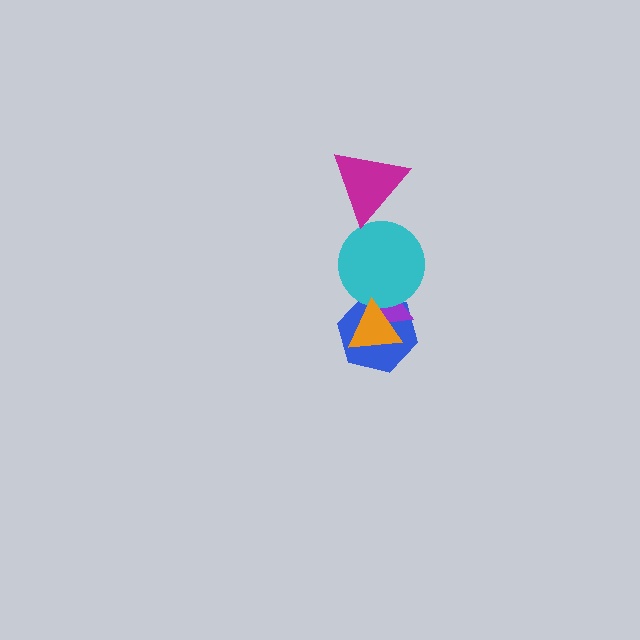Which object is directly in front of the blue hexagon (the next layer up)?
The purple triangle is directly in front of the blue hexagon.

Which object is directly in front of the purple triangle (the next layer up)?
The cyan circle is directly in front of the purple triangle.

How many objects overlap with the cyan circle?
3 objects overlap with the cyan circle.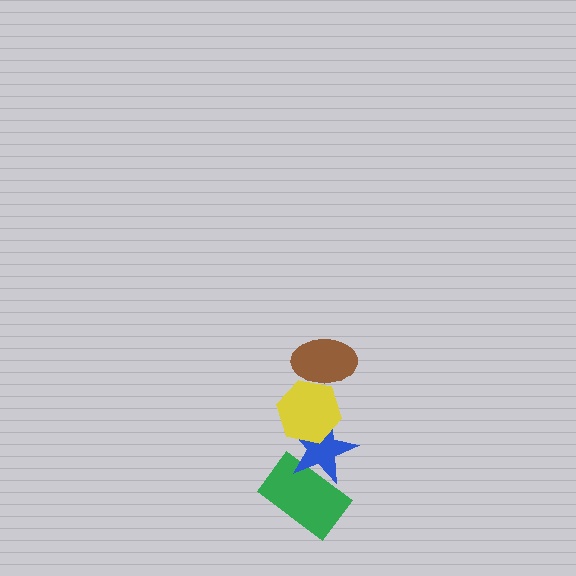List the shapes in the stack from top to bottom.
From top to bottom: the brown ellipse, the yellow hexagon, the blue star, the green rectangle.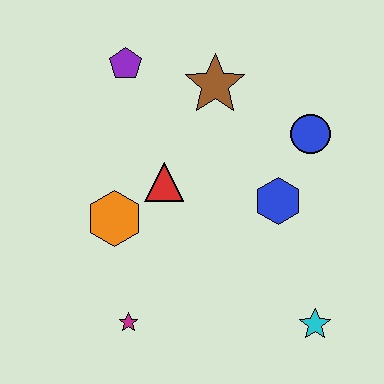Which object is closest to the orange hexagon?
The red triangle is closest to the orange hexagon.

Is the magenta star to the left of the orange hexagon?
No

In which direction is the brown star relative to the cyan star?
The brown star is above the cyan star.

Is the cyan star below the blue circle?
Yes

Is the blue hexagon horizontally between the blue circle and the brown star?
Yes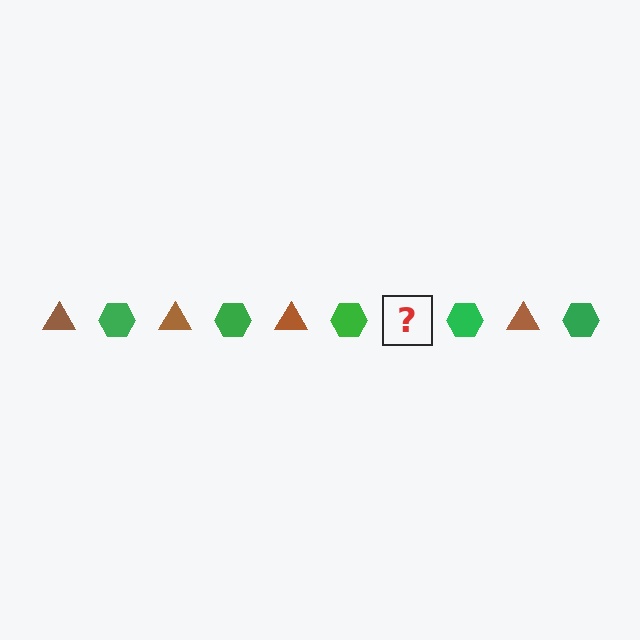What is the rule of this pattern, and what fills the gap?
The rule is that the pattern alternates between brown triangle and green hexagon. The gap should be filled with a brown triangle.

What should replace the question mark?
The question mark should be replaced with a brown triangle.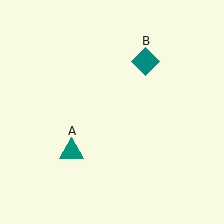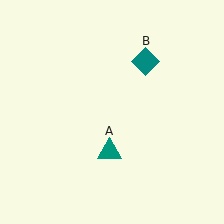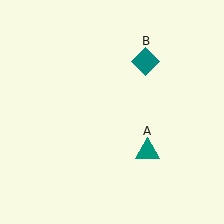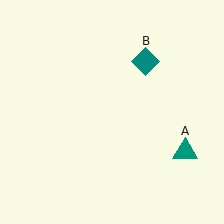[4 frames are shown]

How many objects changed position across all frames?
1 object changed position: teal triangle (object A).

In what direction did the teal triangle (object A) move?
The teal triangle (object A) moved right.